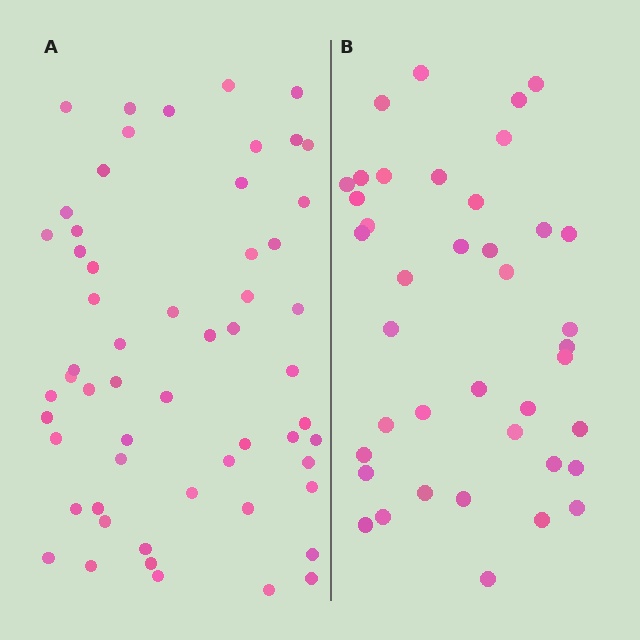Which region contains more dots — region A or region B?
Region A (the left region) has more dots.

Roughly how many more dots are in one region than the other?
Region A has approximately 15 more dots than region B.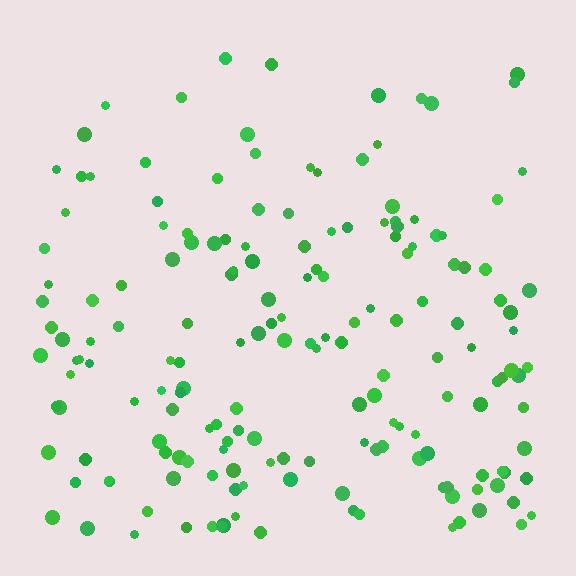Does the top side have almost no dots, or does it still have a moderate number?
Still a moderate number, just noticeably fewer than the bottom.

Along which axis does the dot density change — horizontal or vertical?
Vertical.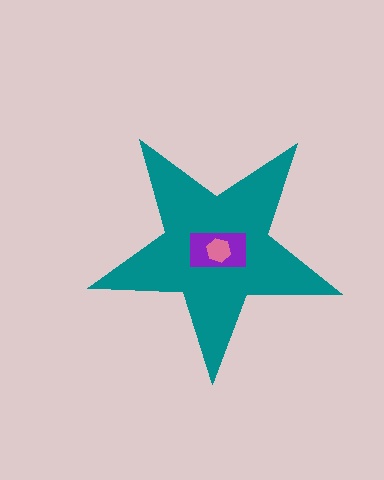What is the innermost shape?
The pink hexagon.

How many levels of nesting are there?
3.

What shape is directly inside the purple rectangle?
The pink hexagon.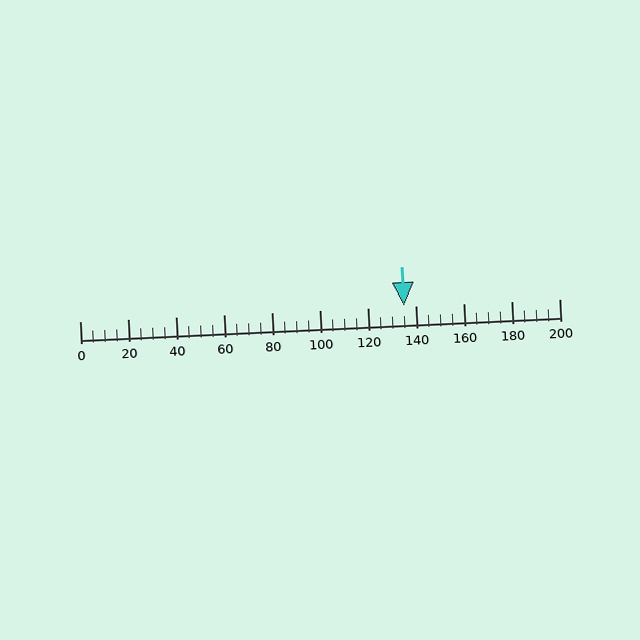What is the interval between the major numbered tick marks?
The major tick marks are spaced 20 units apart.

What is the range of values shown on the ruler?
The ruler shows values from 0 to 200.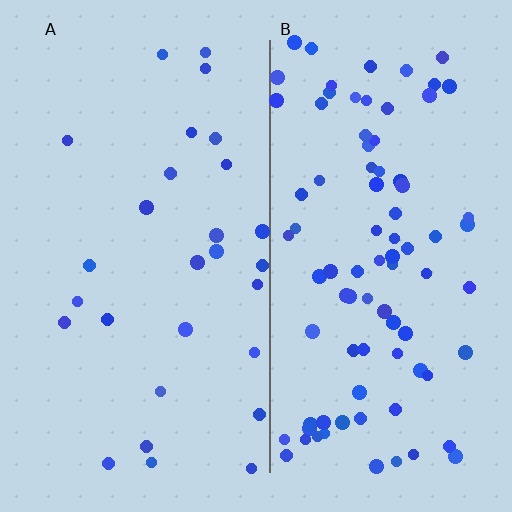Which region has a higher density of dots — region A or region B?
B (the right).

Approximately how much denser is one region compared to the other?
Approximately 3.1× — region B over region A.